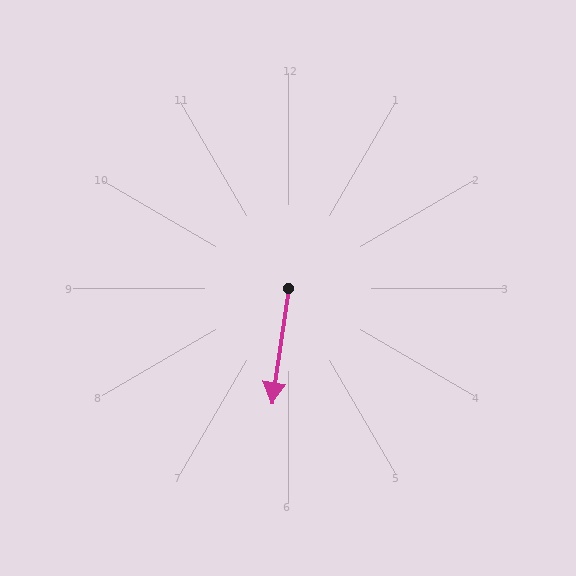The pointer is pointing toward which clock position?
Roughly 6 o'clock.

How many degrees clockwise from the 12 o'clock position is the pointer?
Approximately 188 degrees.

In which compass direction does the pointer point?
South.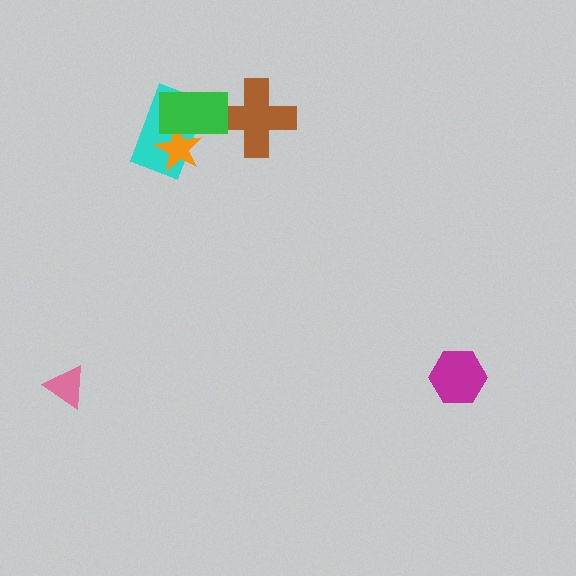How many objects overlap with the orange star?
2 objects overlap with the orange star.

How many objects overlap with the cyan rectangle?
2 objects overlap with the cyan rectangle.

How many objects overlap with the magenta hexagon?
0 objects overlap with the magenta hexagon.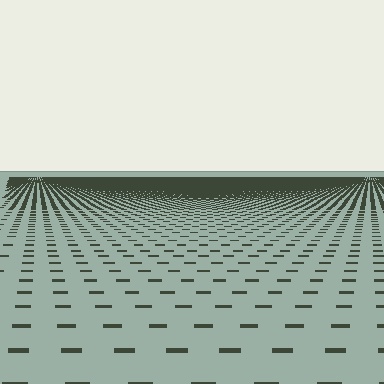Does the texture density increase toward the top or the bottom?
Density increases toward the top.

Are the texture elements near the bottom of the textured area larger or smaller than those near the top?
Larger. Near the bottom, elements are closer to the viewer and appear at a bigger on-screen size.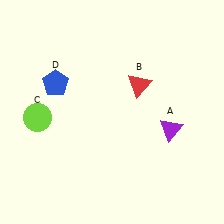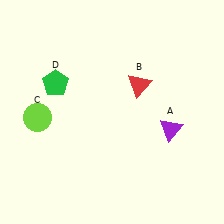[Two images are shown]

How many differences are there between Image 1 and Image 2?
There is 1 difference between the two images.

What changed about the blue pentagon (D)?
In Image 1, D is blue. In Image 2, it changed to green.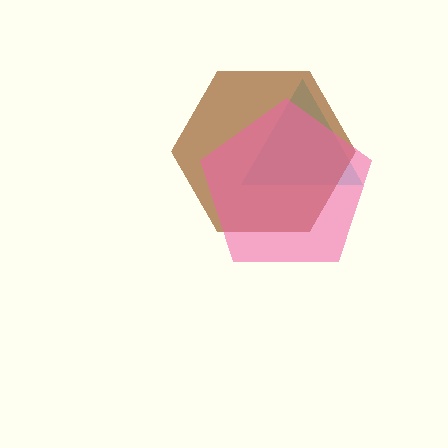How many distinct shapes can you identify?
There are 3 distinct shapes: a cyan triangle, a brown hexagon, a pink pentagon.